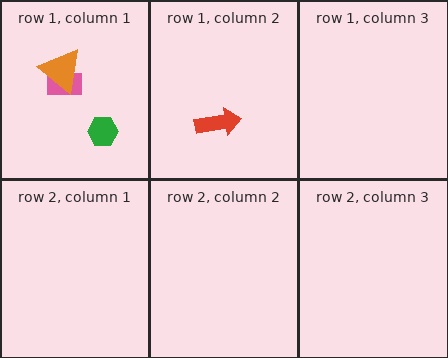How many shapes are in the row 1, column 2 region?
1.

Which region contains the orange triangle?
The row 1, column 1 region.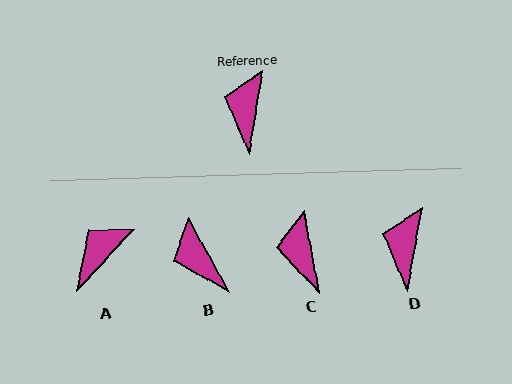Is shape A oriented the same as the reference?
No, it is off by about 33 degrees.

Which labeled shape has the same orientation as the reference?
D.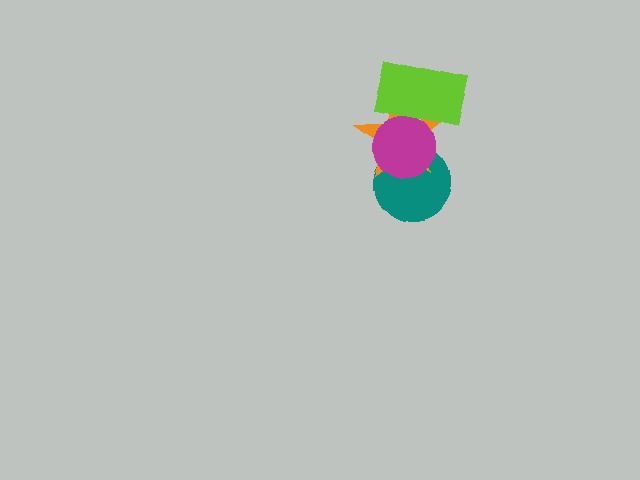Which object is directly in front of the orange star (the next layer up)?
The magenta circle is directly in front of the orange star.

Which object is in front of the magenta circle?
The lime rectangle is in front of the magenta circle.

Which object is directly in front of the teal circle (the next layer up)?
The orange star is directly in front of the teal circle.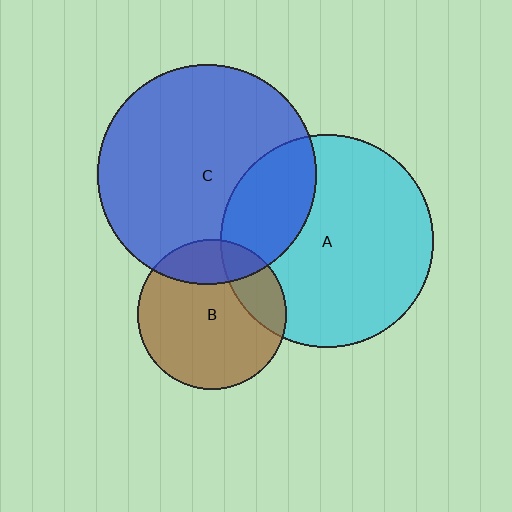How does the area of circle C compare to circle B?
Approximately 2.2 times.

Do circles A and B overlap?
Yes.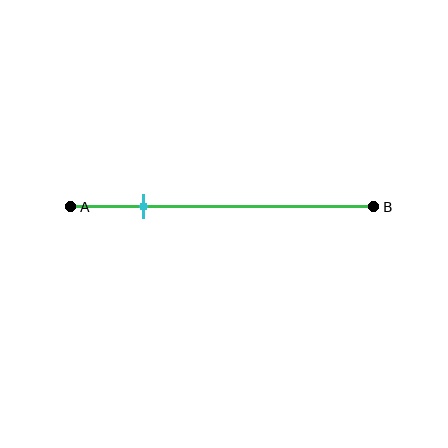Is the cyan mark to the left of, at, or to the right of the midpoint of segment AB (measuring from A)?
The cyan mark is to the left of the midpoint of segment AB.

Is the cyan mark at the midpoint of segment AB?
No, the mark is at about 25% from A, not at the 50% midpoint.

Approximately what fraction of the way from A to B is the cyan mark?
The cyan mark is approximately 25% of the way from A to B.